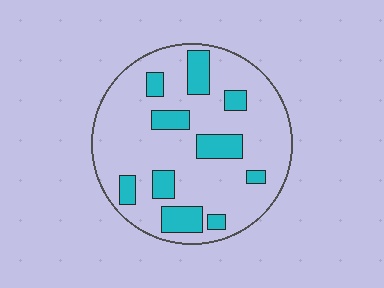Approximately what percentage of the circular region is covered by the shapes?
Approximately 20%.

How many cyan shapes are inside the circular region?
10.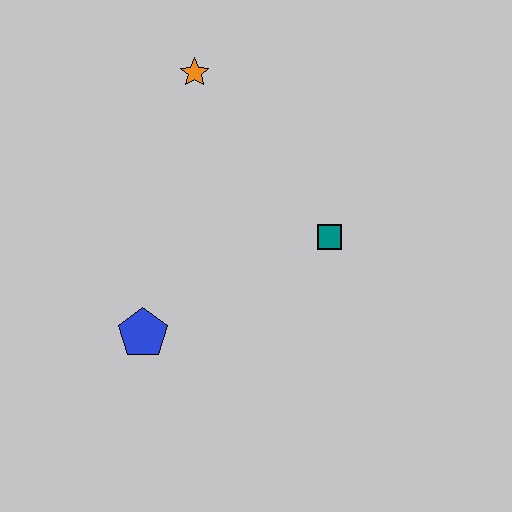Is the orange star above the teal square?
Yes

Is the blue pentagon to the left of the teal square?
Yes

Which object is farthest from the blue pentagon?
The orange star is farthest from the blue pentagon.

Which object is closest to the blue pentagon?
The teal square is closest to the blue pentagon.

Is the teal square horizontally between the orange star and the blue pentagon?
No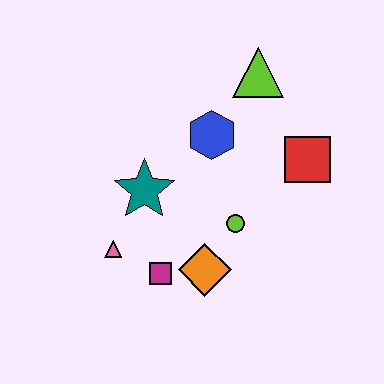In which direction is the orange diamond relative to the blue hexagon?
The orange diamond is below the blue hexagon.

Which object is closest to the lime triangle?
The blue hexagon is closest to the lime triangle.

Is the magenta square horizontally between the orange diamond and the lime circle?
No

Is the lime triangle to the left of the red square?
Yes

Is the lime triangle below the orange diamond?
No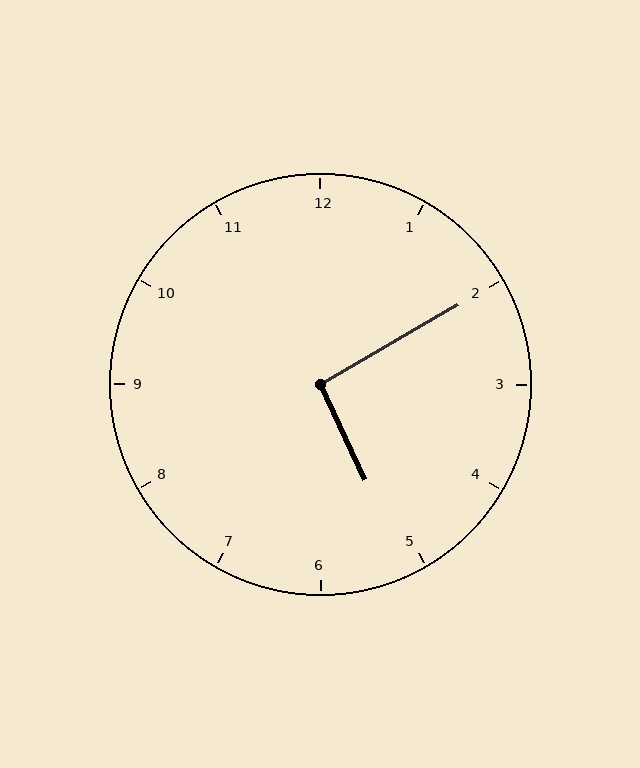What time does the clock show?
5:10.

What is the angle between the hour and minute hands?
Approximately 95 degrees.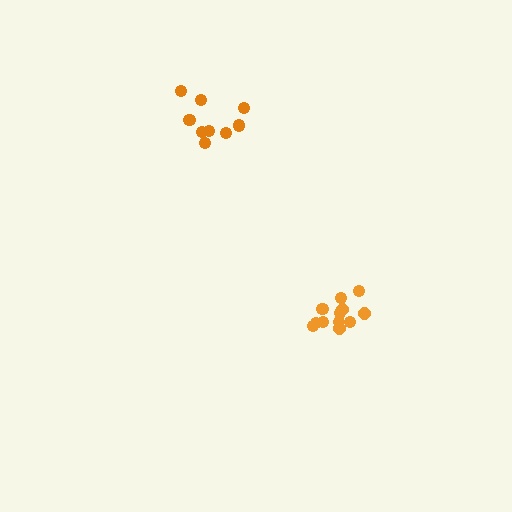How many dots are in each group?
Group 1: 9 dots, Group 2: 12 dots (21 total).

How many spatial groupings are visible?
There are 2 spatial groupings.